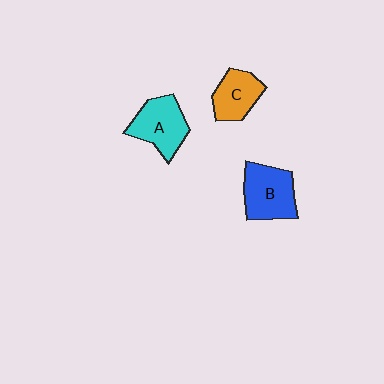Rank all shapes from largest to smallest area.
From largest to smallest: B (blue), A (cyan), C (orange).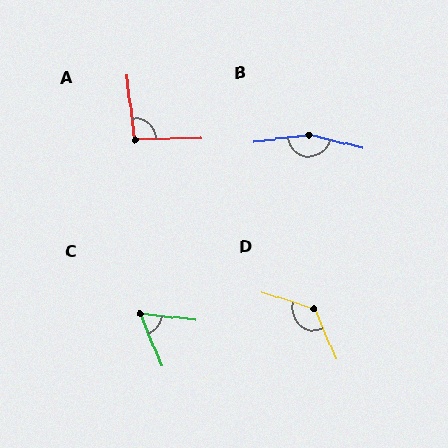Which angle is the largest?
B, at approximately 160 degrees.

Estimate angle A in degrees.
Approximately 95 degrees.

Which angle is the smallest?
C, at approximately 61 degrees.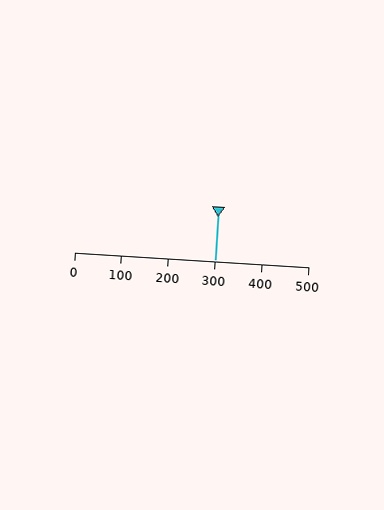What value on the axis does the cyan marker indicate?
The marker indicates approximately 300.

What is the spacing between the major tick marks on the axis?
The major ticks are spaced 100 apart.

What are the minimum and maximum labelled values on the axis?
The axis runs from 0 to 500.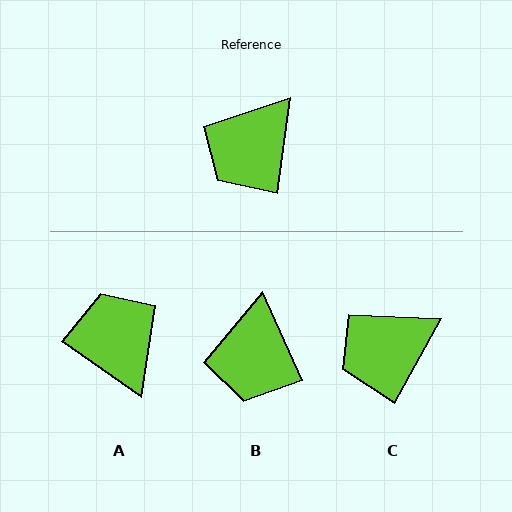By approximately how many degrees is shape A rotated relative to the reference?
Approximately 117 degrees clockwise.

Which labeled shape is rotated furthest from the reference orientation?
A, about 117 degrees away.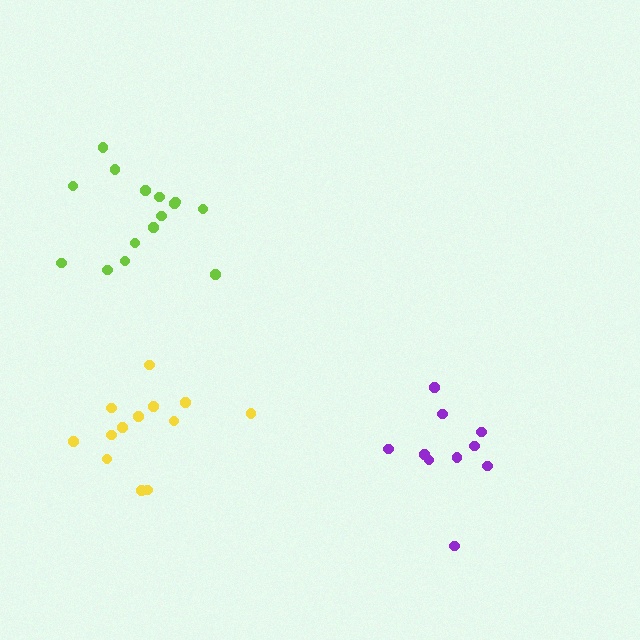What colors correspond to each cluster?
The clusters are colored: lime, purple, yellow.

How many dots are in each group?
Group 1: 15 dots, Group 2: 10 dots, Group 3: 13 dots (38 total).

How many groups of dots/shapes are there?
There are 3 groups.